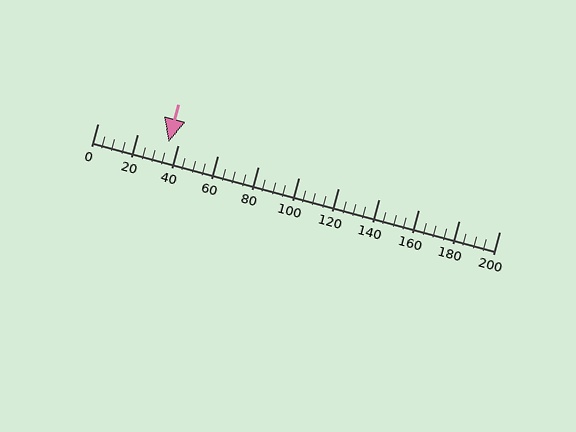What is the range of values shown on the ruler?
The ruler shows values from 0 to 200.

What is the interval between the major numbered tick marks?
The major tick marks are spaced 20 units apart.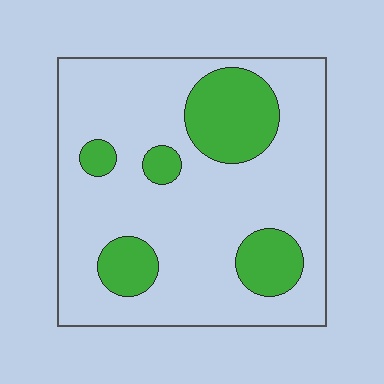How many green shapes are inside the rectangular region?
5.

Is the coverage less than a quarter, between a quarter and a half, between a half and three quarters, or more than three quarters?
Less than a quarter.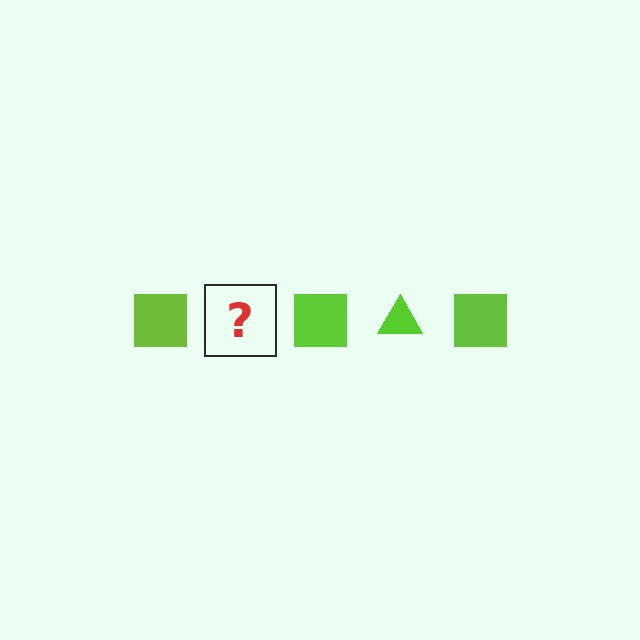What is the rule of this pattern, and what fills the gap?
The rule is that the pattern cycles through square, triangle shapes in lime. The gap should be filled with a lime triangle.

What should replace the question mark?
The question mark should be replaced with a lime triangle.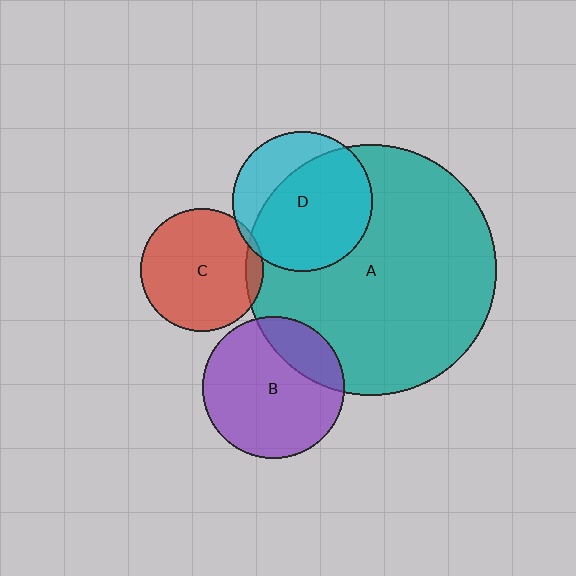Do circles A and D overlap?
Yes.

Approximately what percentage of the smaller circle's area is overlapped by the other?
Approximately 70%.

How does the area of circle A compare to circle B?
Approximately 3.1 times.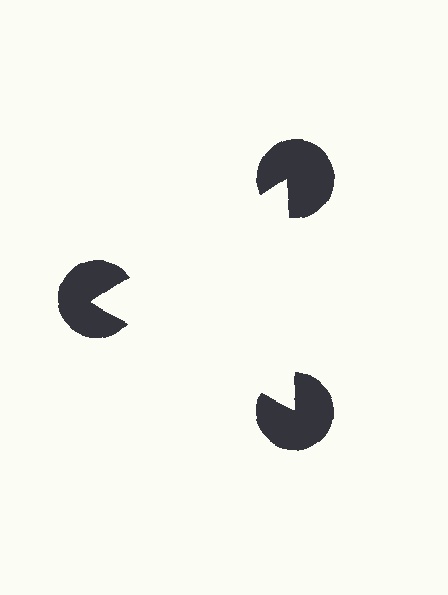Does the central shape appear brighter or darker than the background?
It typically appears slightly brighter than the background, even though no actual brightness change is drawn.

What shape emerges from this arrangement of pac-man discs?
An illusory triangle — its edges are inferred from the aligned wedge cuts in the pac-man discs, not physically drawn.